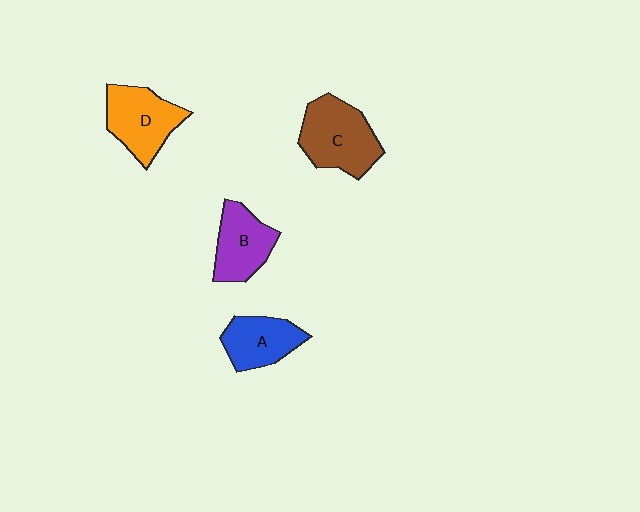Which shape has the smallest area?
Shape A (blue).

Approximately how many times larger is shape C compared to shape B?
Approximately 1.3 times.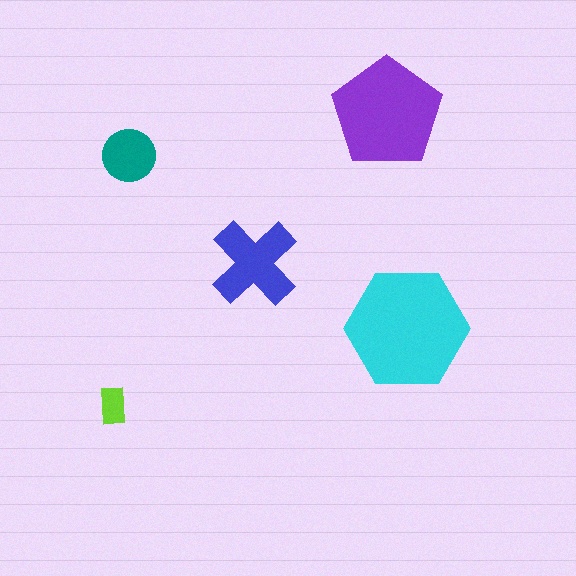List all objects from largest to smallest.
The cyan hexagon, the purple pentagon, the blue cross, the teal circle, the lime rectangle.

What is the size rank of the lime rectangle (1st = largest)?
5th.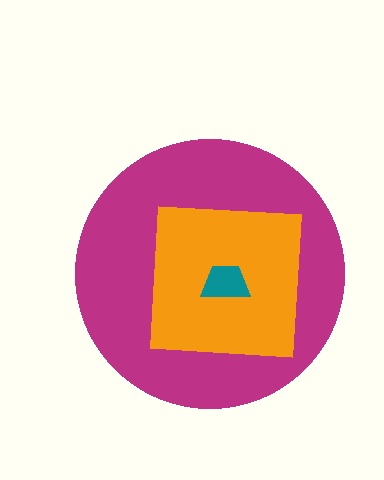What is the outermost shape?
The magenta circle.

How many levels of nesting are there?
3.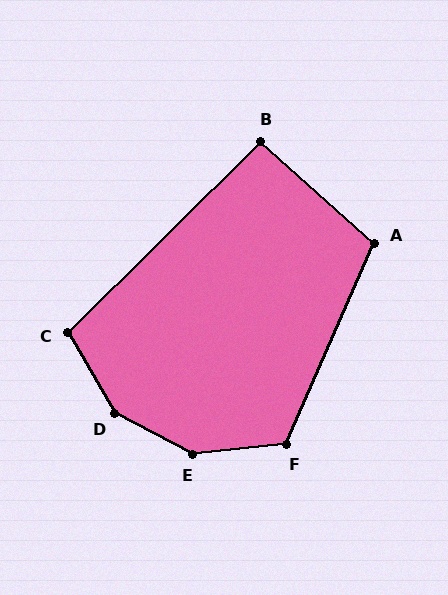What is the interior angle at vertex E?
Approximately 147 degrees (obtuse).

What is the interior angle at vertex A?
Approximately 108 degrees (obtuse).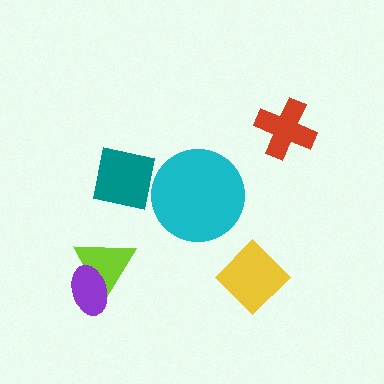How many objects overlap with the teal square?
0 objects overlap with the teal square.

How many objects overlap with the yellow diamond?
0 objects overlap with the yellow diamond.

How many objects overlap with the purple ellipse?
1 object overlaps with the purple ellipse.